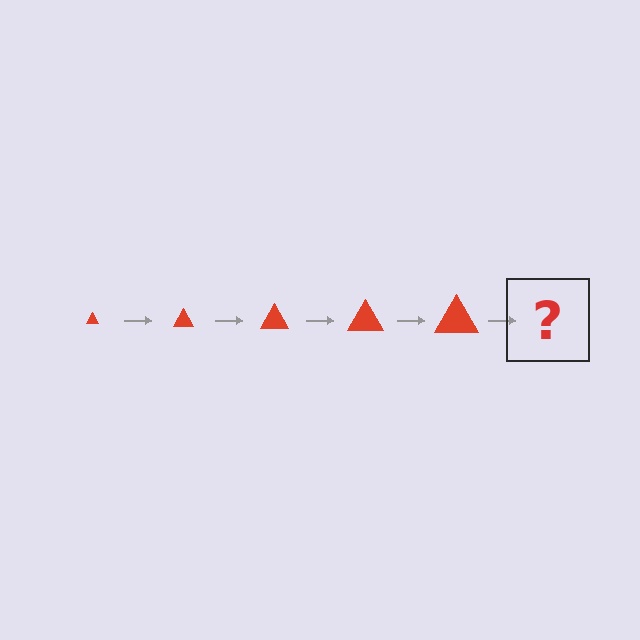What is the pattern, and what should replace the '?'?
The pattern is that the triangle gets progressively larger each step. The '?' should be a red triangle, larger than the previous one.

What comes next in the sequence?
The next element should be a red triangle, larger than the previous one.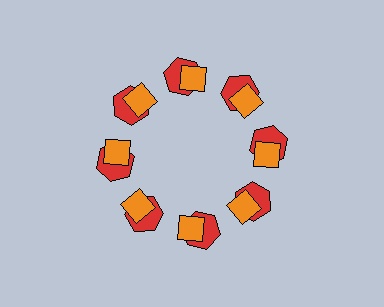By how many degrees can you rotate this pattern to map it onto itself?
The pattern maps onto itself every 45 degrees of rotation.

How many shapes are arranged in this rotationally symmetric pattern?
There are 16 shapes, arranged in 8 groups of 2.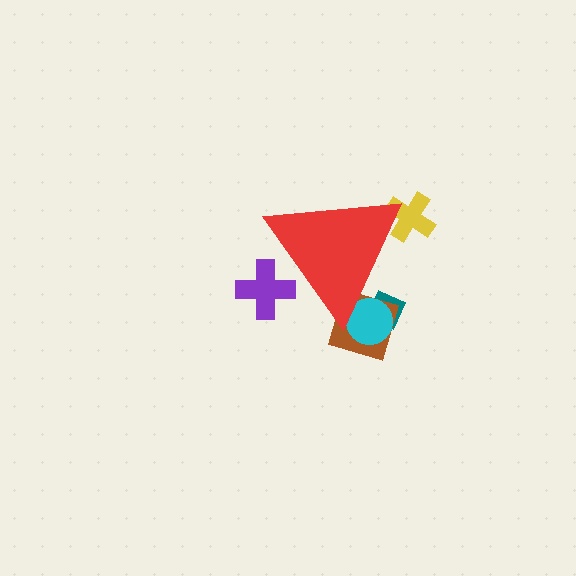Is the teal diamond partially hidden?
Yes, the teal diamond is partially hidden behind the red triangle.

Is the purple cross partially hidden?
Yes, the purple cross is partially hidden behind the red triangle.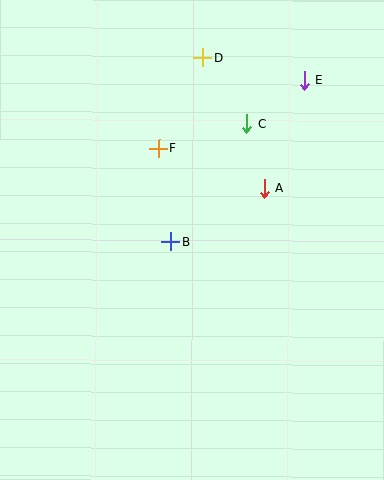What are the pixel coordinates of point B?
Point B is at (171, 242).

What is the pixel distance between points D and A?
The distance between D and A is 145 pixels.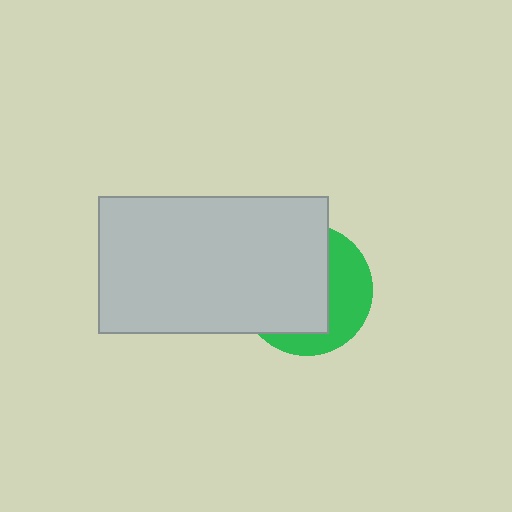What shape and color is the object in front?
The object in front is a light gray rectangle.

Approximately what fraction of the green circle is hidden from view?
Roughly 62% of the green circle is hidden behind the light gray rectangle.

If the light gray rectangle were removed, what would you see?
You would see the complete green circle.